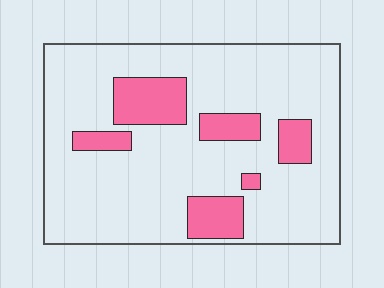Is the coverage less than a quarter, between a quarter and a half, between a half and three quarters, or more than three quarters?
Less than a quarter.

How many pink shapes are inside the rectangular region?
6.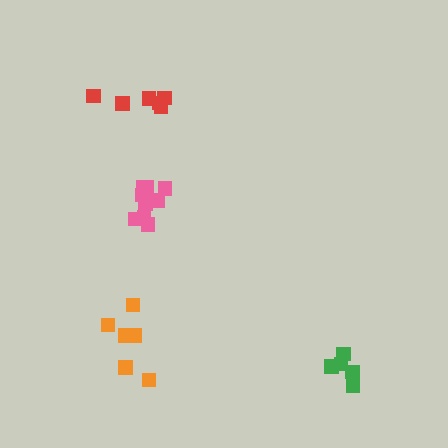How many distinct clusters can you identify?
There are 4 distinct clusters.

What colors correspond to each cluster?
The clusters are colored: red, orange, green, pink.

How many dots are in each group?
Group 1: 6 dots, Group 2: 6 dots, Group 3: 5 dots, Group 4: 9 dots (26 total).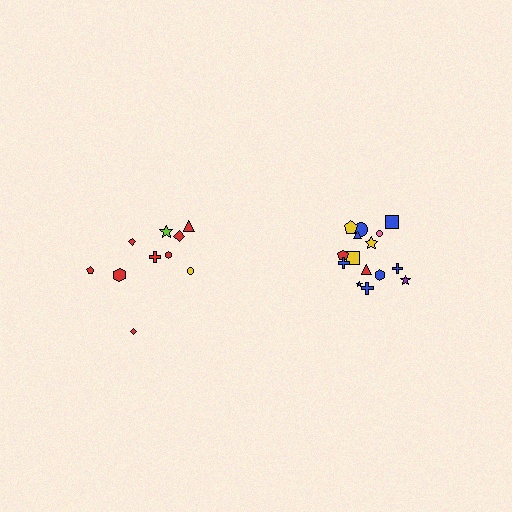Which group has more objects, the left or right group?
The right group.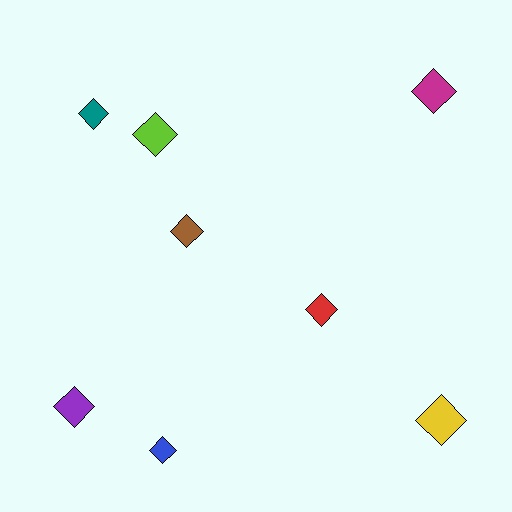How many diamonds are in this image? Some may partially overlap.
There are 8 diamonds.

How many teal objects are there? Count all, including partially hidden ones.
There is 1 teal object.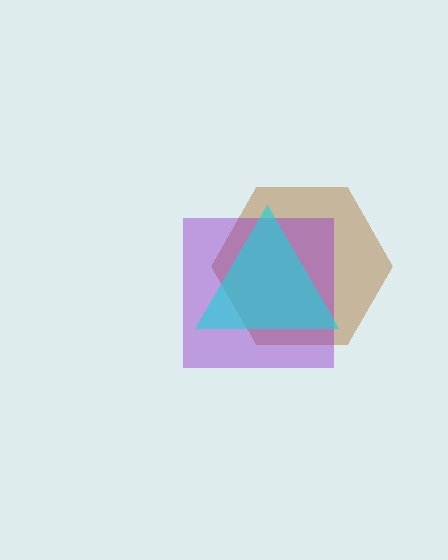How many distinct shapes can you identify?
There are 3 distinct shapes: a brown hexagon, a purple square, a cyan triangle.